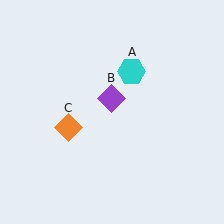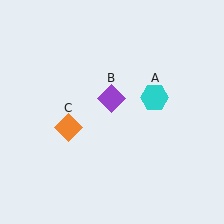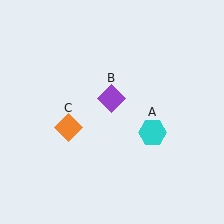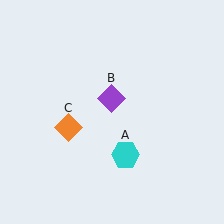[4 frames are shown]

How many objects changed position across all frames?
1 object changed position: cyan hexagon (object A).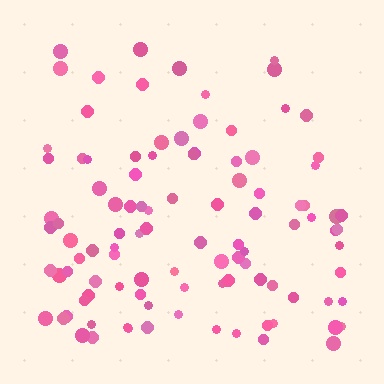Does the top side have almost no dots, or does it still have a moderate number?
Still a moderate number, just noticeably fewer than the bottom.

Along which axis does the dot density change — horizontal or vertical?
Vertical.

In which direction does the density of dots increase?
From top to bottom, with the bottom side densest.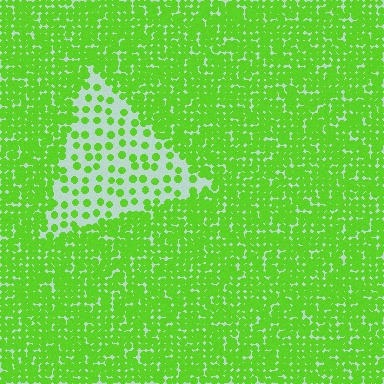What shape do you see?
I see a triangle.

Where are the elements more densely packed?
The elements are more densely packed outside the triangle boundary.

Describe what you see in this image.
The image contains small lime elements arranged at two different densities. A triangle-shaped region is visible where the elements are less densely packed than the surrounding area.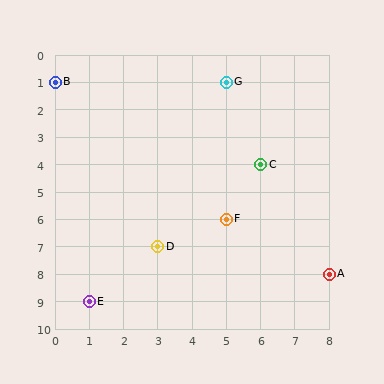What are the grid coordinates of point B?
Point B is at grid coordinates (0, 1).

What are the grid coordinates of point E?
Point E is at grid coordinates (1, 9).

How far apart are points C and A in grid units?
Points C and A are 2 columns and 4 rows apart (about 4.5 grid units diagonally).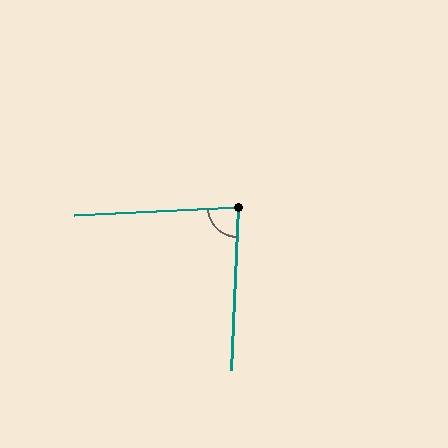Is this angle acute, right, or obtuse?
It is acute.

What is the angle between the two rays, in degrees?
Approximately 85 degrees.